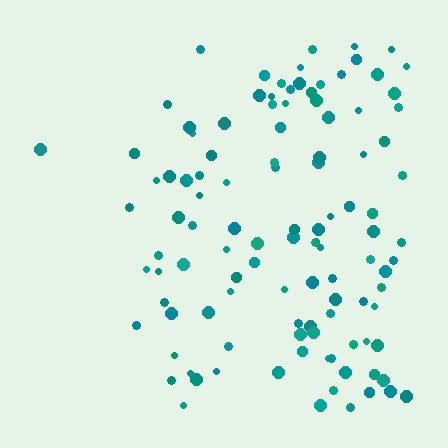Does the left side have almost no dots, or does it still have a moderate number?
Still a moderate number, just noticeably fewer than the right.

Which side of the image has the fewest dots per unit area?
The left.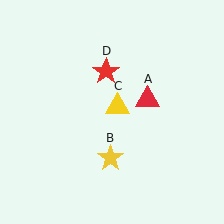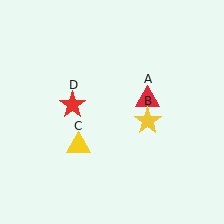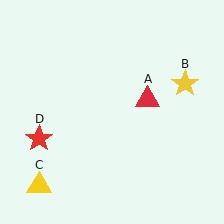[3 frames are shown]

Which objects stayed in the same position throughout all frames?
Red triangle (object A) remained stationary.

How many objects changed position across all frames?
3 objects changed position: yellow star (object B), yellow triangle (object C), red star (object D).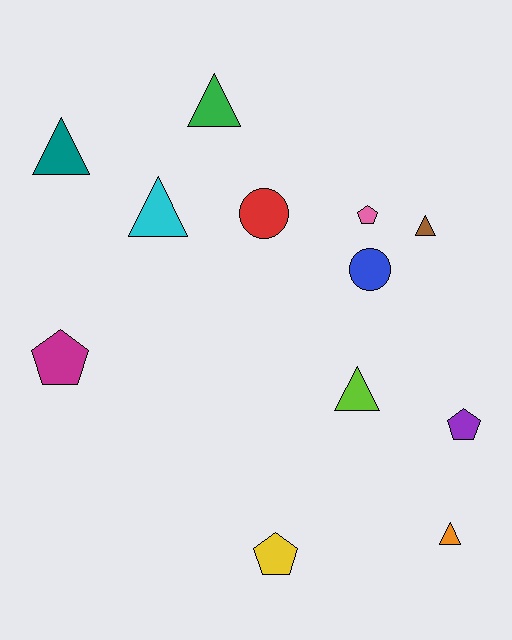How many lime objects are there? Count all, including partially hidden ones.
There is 1 lime object.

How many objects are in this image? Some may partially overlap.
There are 12 objects.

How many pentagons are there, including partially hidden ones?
There are 4 pentagons.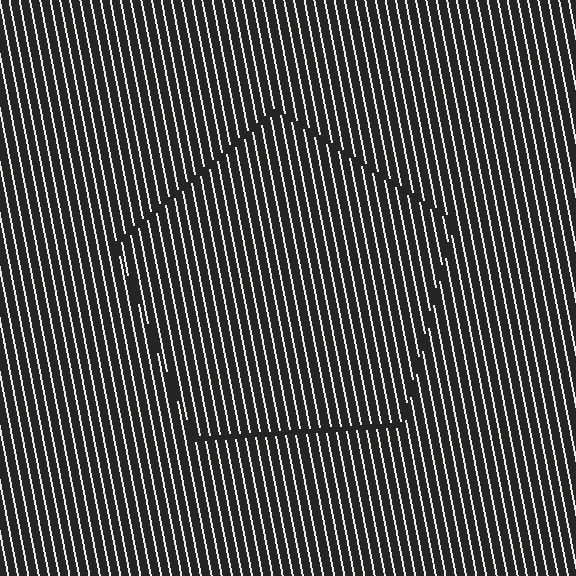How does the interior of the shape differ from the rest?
The interior of the shape contains the same grating, shifted by half a period — the contour is defined by the phase discontinuity where line-ends from the inner and outer gratings abut.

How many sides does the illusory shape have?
5 sides — the line-ends trace a pentagon.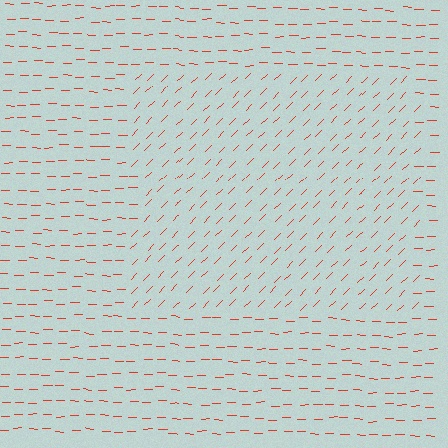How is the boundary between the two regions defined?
The boundary is defined purely by a change in line orientation (approximately 45 degrees difference). All lines are the same color and thickness.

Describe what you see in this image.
The image is filled with small red line segments. A rectangle region in the image has lines oriented differently from the surrounding lines, creating a visible texture boundary.